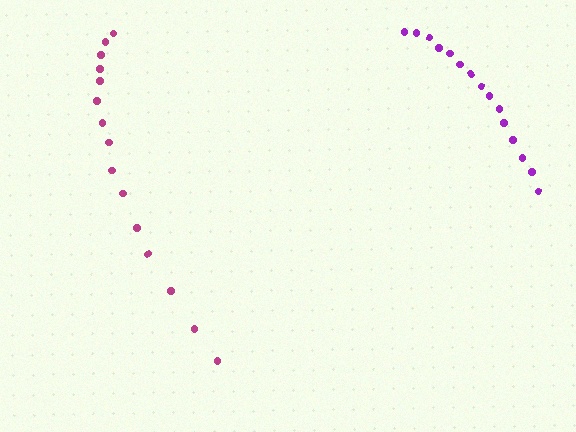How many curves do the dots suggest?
There are 2 distinct paths.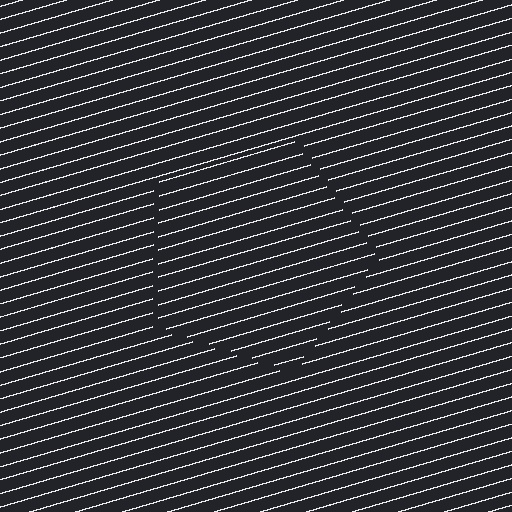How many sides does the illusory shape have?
5 sides — the line-ends trace a pentagon.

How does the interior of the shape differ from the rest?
The interior of the shape contains the same grating, shifted by half a period — the contour is defined by the phase discontinuity where line-ends from the inner and outer gratings abut.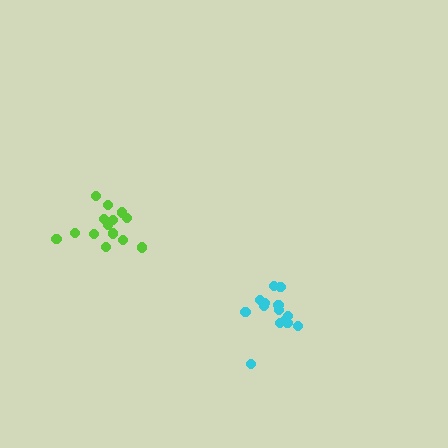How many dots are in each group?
Group 1: 14 dots, Group 2: 14 dots (28 total).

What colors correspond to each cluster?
The clusters are colored: lime, cyan.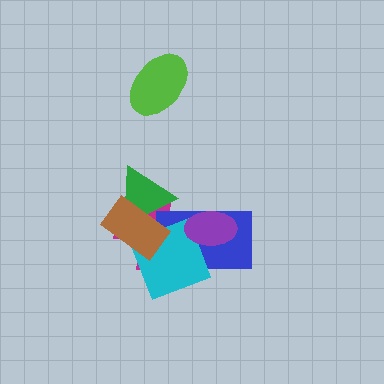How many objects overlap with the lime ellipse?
0 objects overlap with the lime ellipse.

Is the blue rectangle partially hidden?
Yes, it is partially covered by another shape.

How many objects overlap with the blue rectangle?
4 objects overlap with the blue rectangle.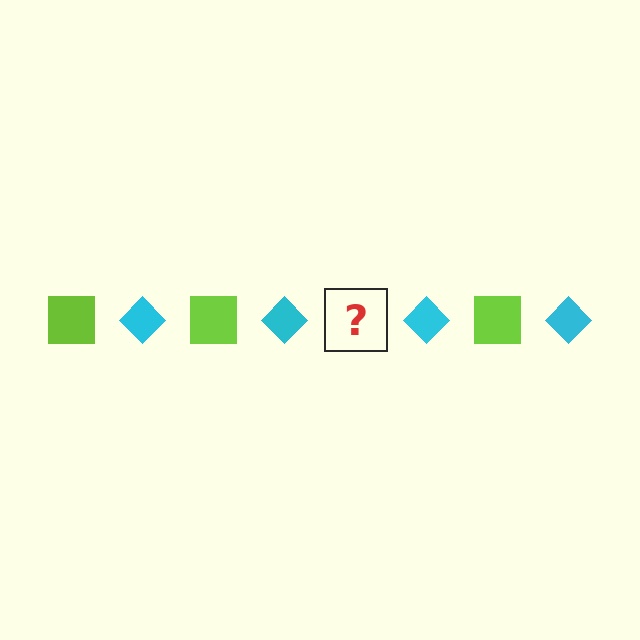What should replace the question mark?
The question mark should be replaced with a lime square.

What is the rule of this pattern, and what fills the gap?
The rule is that the pattern alternates between lime square and cyan diamond. The gap should be filled with a lime square.